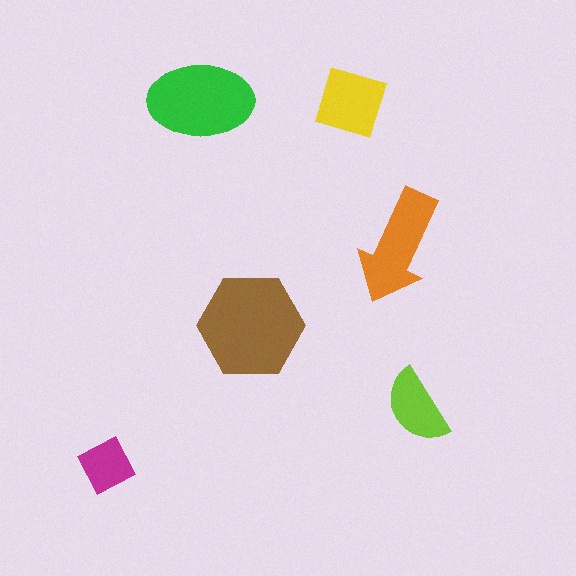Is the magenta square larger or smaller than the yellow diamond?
Smaller.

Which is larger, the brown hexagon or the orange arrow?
The brown hexagon.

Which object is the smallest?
The magenta square.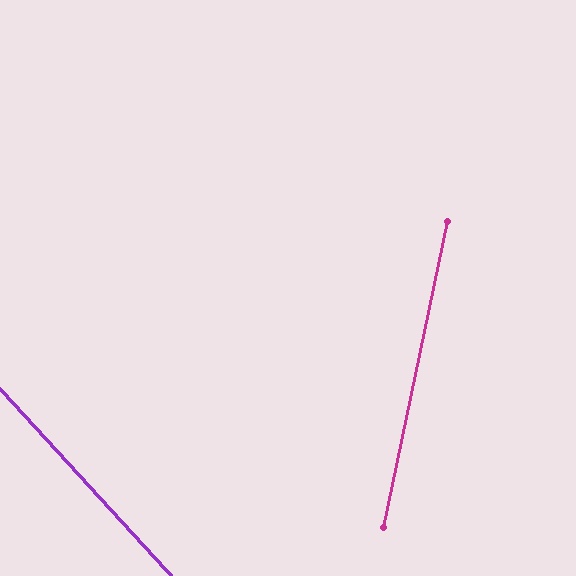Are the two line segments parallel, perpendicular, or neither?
Neither parallel nor perpendicular — they differ by about 54°.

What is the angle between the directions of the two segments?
Approximately 54 degrees.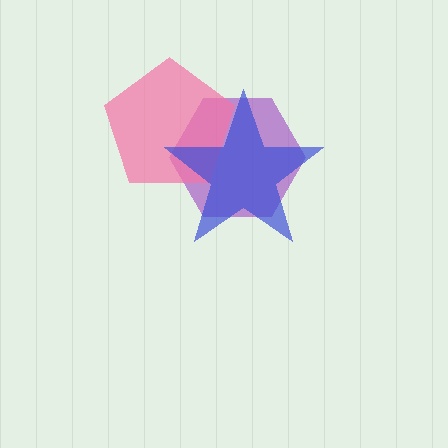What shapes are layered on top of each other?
The layered shapes are: a purple hexagon, a pink pentagon, a blue star.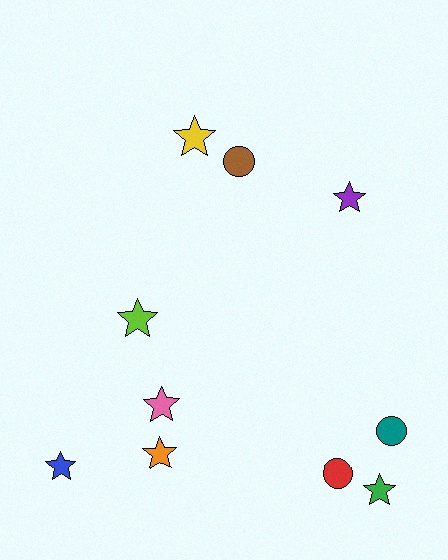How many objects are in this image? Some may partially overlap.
There are 10 objects.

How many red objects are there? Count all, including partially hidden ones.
There is 1 red object.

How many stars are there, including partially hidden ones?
There are 7 stars.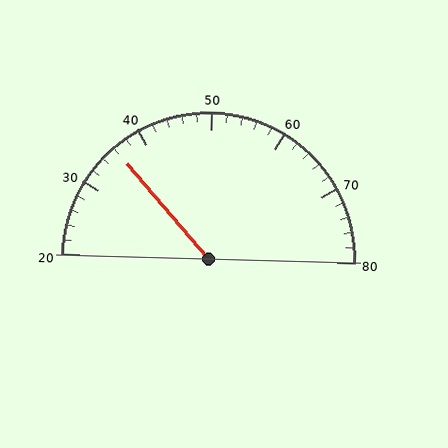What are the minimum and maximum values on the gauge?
The gauge ranges from 20 to 80.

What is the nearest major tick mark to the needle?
The nearest major tick mark is 40.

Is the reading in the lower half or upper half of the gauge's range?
The reading is in the lower half of the range (20 to 80).